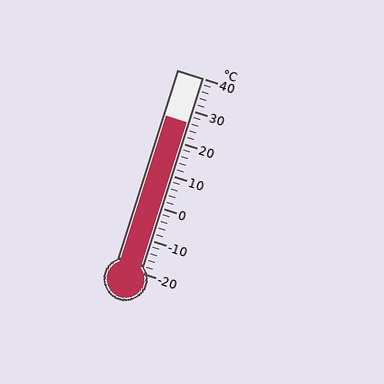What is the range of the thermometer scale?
The thermometer scale ranges from -20°C to 40°C.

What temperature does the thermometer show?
The thermometer shows approximately 26°C.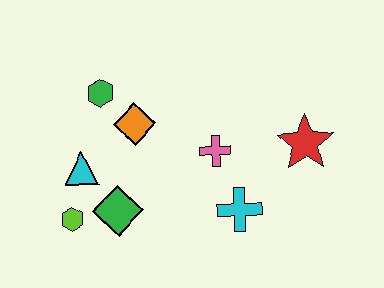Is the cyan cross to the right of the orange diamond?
Yes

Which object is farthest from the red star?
The lime hexagon is farthest from the red star.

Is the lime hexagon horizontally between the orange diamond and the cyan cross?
No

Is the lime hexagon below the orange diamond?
Yes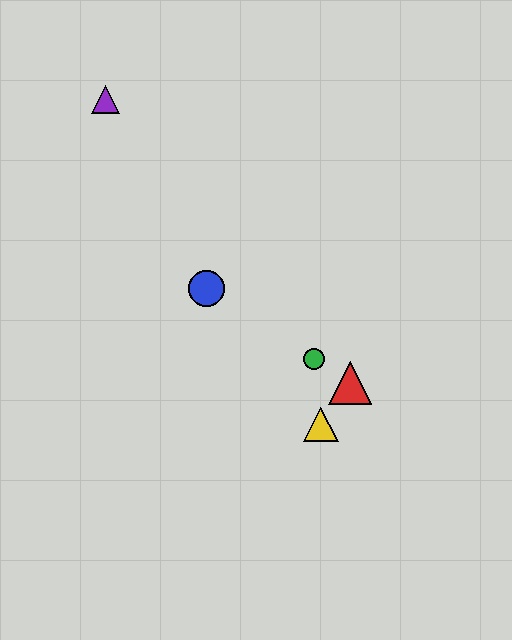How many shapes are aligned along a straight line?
3 shapes (the red triangle, the blue circle, the green circle) are aligned along a straight line.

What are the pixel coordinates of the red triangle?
The red triangle is at (350, 383).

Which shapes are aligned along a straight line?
The red triangle, the blue circle, the green circle are aligned along a straight line.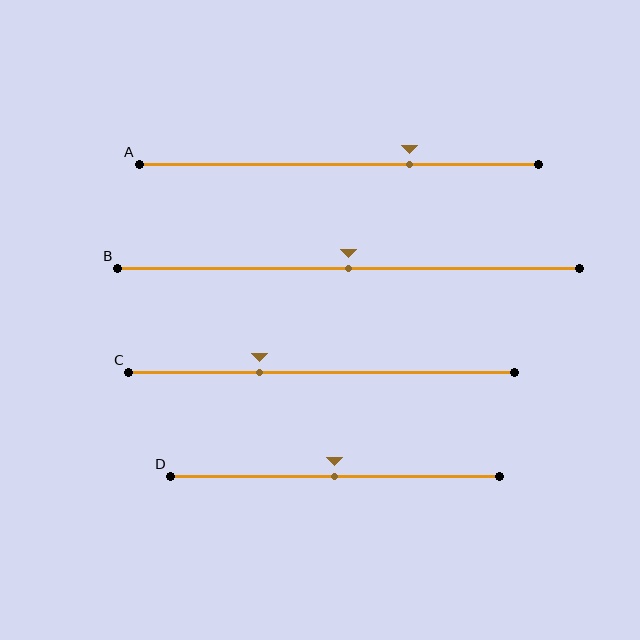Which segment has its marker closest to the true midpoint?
Segment B has its marker closest to the true midpoint.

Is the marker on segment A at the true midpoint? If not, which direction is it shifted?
No, the marker on segment A is shifted to the right by about 18% of the segment length.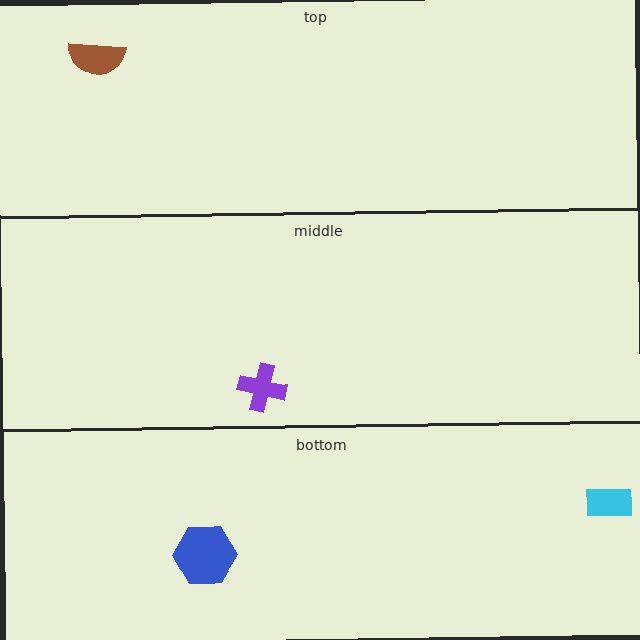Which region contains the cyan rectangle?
The bottom region.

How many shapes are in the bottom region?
2.